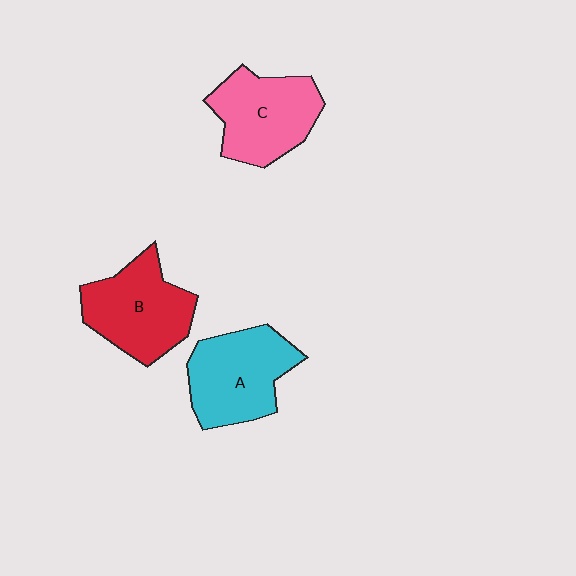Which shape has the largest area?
Shape A (cyan).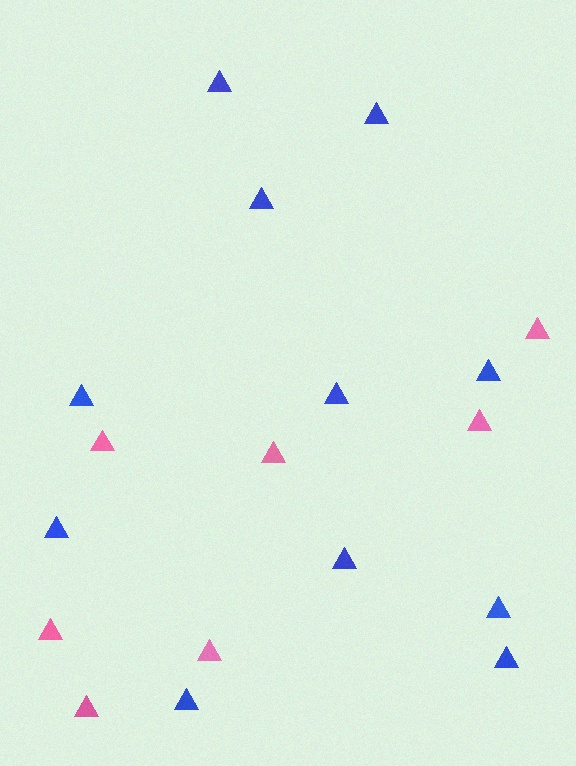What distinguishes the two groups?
There are 2 groups: one group of pink triangles (7) and one group of blue triangles (11).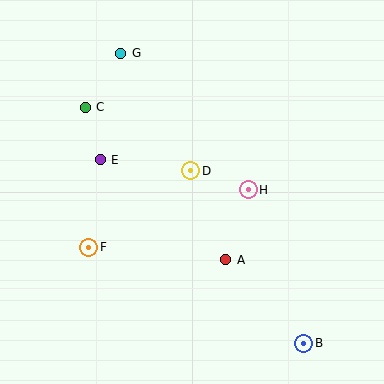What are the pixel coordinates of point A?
Point A is at (226, 260).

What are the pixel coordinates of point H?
Point H is at (248, 190).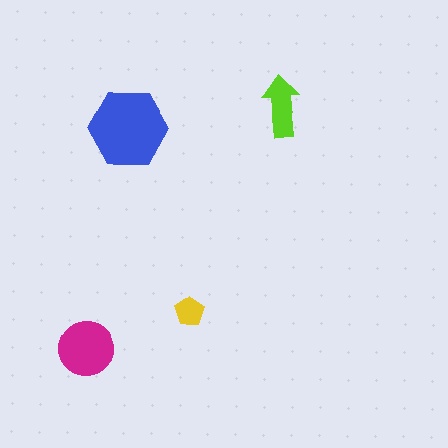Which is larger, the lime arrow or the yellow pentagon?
The lime arrow.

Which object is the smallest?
The yellow pentagon.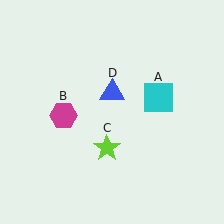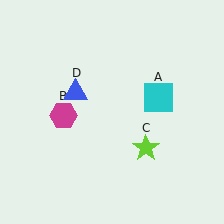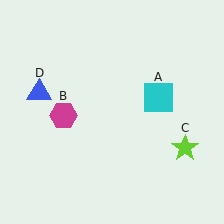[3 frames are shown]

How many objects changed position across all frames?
2 objects changed position: lime star (object C), blue triangle (object D).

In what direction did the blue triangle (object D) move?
The blue triangle (object D) moved left.